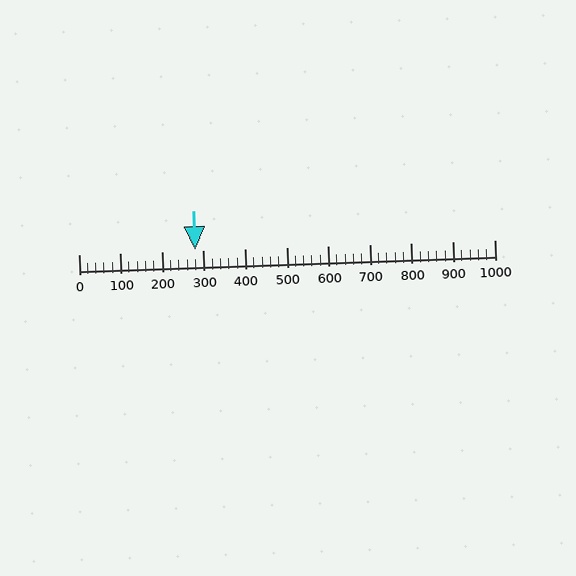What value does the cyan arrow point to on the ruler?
The cyan arrow points to approximately 280.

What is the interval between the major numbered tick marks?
The major tick marks are spaced 100 units apart.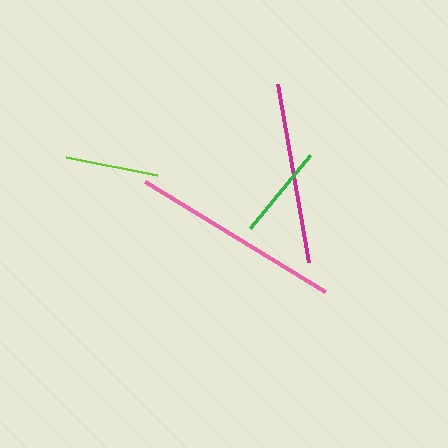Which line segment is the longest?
The pink line is the longest at approximately 210 pixels.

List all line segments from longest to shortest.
From longest to shortest: pink, magenta, green, lime.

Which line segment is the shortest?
The lime line is the shortest at approximately 93 pixels.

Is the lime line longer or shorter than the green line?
The green line is longer than the lime line.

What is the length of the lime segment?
The lime segment is approximately 93 pixels long.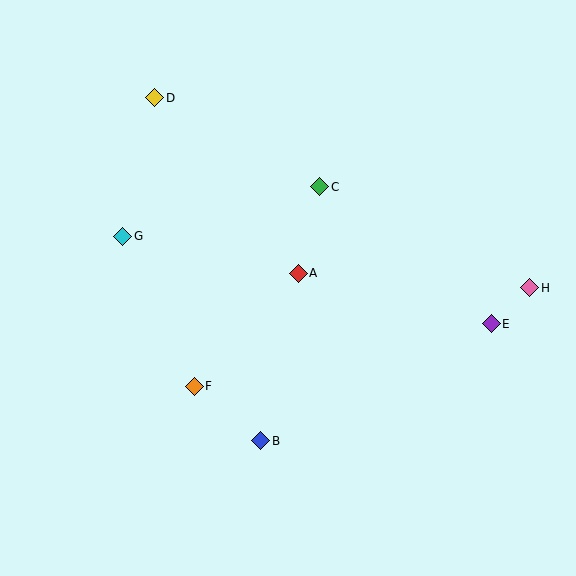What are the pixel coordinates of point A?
Point A is at (298, 273).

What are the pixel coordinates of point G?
Point G is at (123, 236).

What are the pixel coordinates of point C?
Point C is at (320, 187).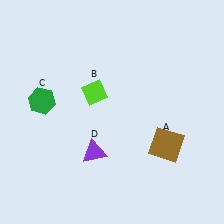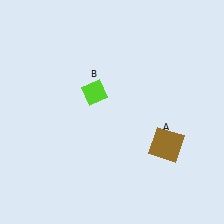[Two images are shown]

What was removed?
The green hexagon (C), the purple triangle (D) were removed in Image 2.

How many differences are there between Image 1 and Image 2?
There are 2 differences between the two images.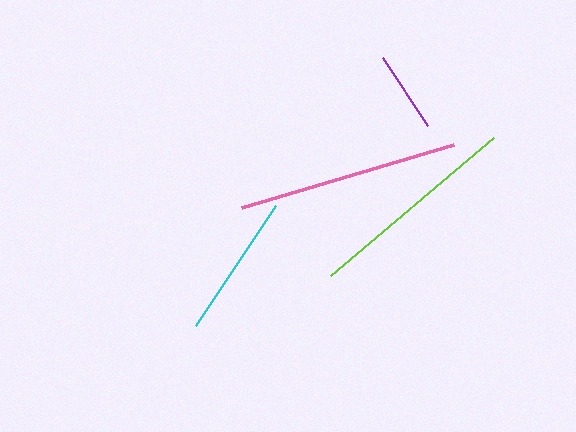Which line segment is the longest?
The pink line is the longest at approximately 221 pixels.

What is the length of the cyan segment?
The cyan segment is approximately 144 pixels long.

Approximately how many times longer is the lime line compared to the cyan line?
The lime line is approximately 1.5 times the length of the cyan line.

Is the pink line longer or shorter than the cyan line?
The pink line is longer than the cyan line.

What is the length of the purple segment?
The purple segment is approximately 81 pixels long.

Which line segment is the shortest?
The purple line is the shortest at approximately 81 pixels.